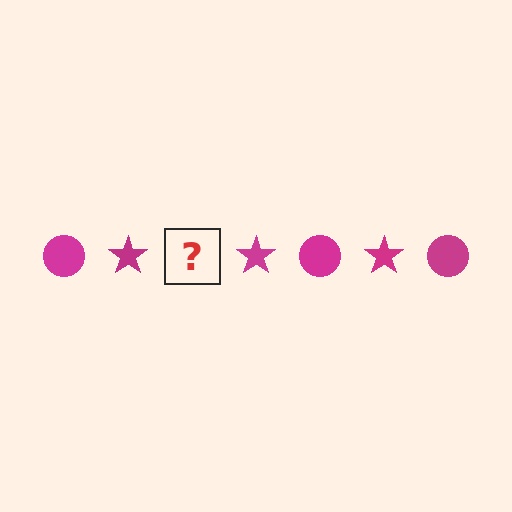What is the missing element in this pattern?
The missing element is a magenta circle.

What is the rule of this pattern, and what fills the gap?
The rule is that the pattern cycles through circle, star shapes in magenta. The gap should be filled with a magenta circle.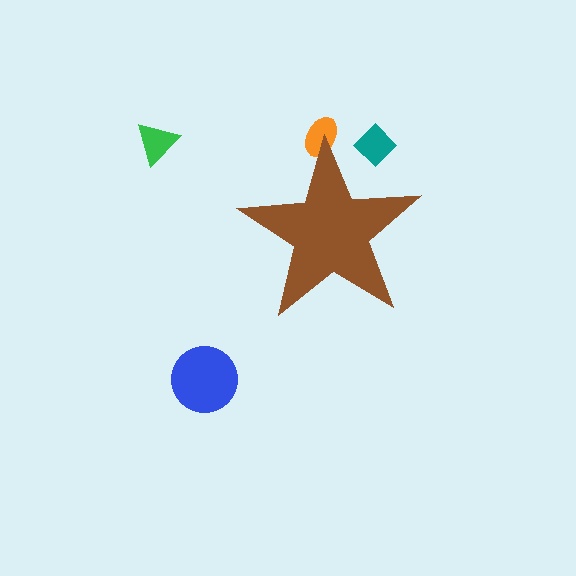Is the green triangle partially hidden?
No, the green triangle is fully visible.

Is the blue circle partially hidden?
No, the blue circle is fully visible.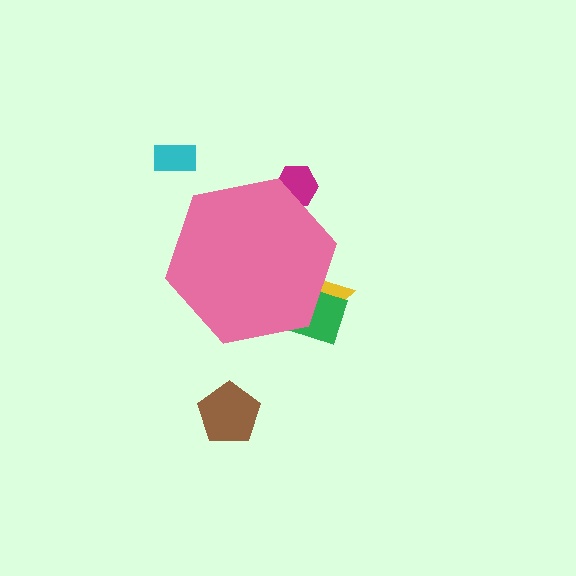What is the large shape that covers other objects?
A pink hexagon.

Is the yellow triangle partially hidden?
Yes, the yellow triangle is partially hidden behind the pink hexagon.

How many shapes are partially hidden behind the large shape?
3 shapes are partially hidden.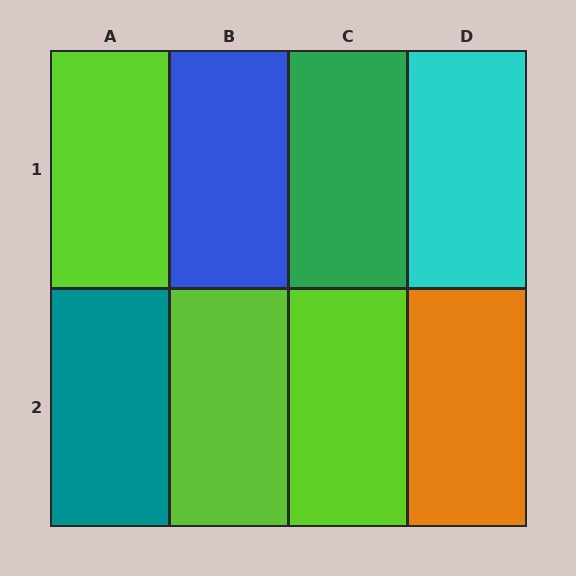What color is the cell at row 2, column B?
Lime.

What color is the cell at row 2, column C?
Lime.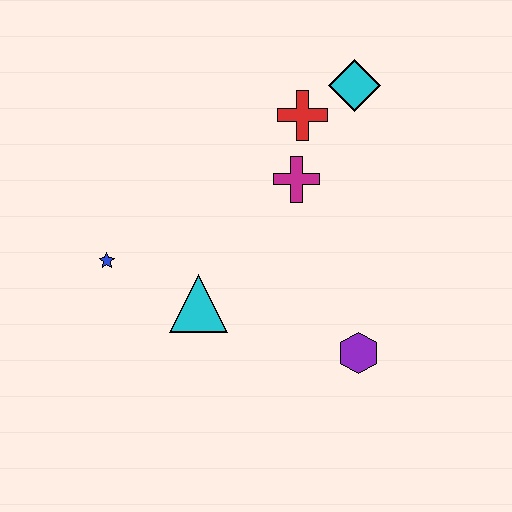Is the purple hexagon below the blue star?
Yes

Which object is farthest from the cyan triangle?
The cyan diamond is farthest from the cyan triangle.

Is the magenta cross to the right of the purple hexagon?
No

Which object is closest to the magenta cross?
The red cross is closest to the magenta cross.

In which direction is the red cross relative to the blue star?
The red cross is to the right of the blue star.